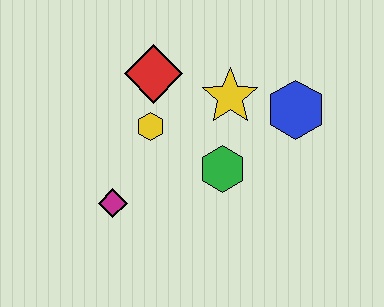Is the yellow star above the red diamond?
No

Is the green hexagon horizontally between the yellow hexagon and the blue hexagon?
Yes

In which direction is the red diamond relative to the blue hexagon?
The red diamond is to the left of the blue hexagon.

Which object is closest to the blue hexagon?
The yellow star is closest to the blue hexagon.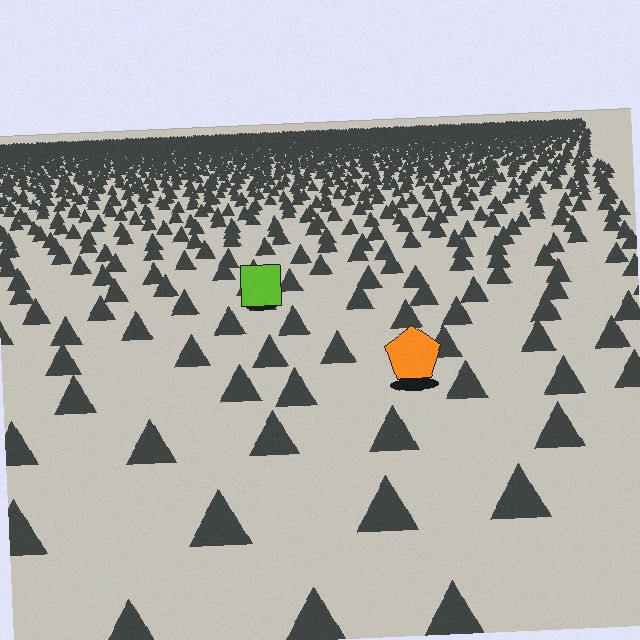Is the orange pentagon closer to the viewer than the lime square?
Yes. The orange pentagon is closer — you can tell from the texture gradient: the ground texture is coarser near it.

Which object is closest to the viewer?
The orange pentagon is closest. The texture marks near it are larger and more spread out.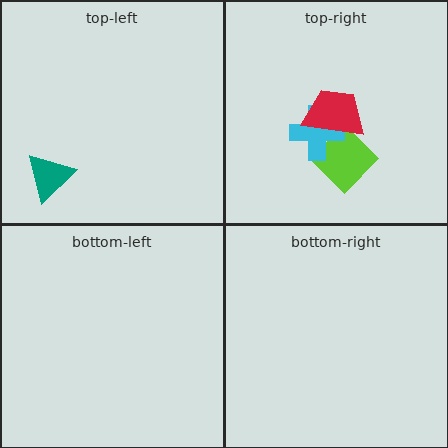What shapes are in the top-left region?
The teal triangle.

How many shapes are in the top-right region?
3.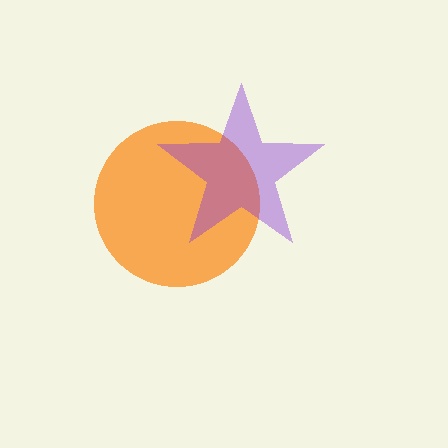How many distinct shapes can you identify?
There are 2 distinct shapes: an orange circle, a purple star.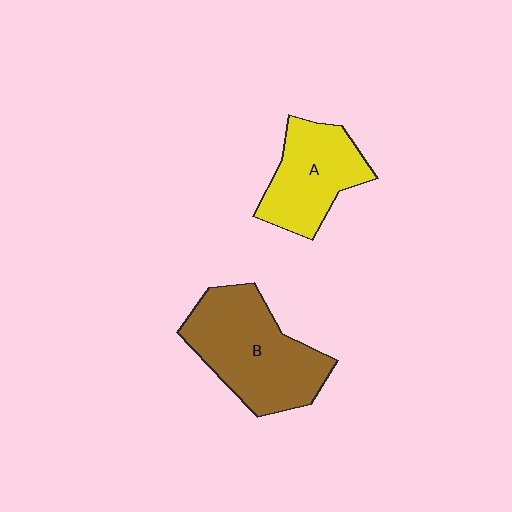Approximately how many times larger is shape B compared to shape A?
Approximately 1.4 times.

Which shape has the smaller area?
Shape A (yellow).